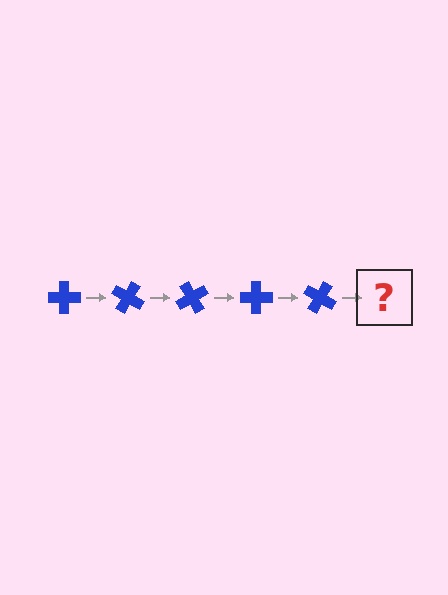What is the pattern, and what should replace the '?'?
The pattern is that the cross rotates 30 degrees each step. The '?' should be a blue cross rotated 150 degrees.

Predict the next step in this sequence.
The next step is a blue cross rotated 150 degrees.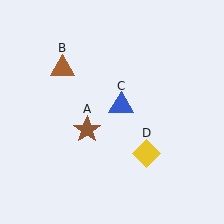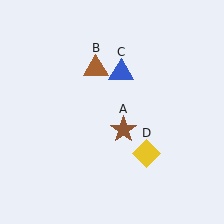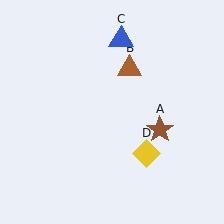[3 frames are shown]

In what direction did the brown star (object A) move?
The brown star (object A) moved right.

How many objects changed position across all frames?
3 objects changed position: brown star (object A), brown triangle (object B), blue triangle (object C).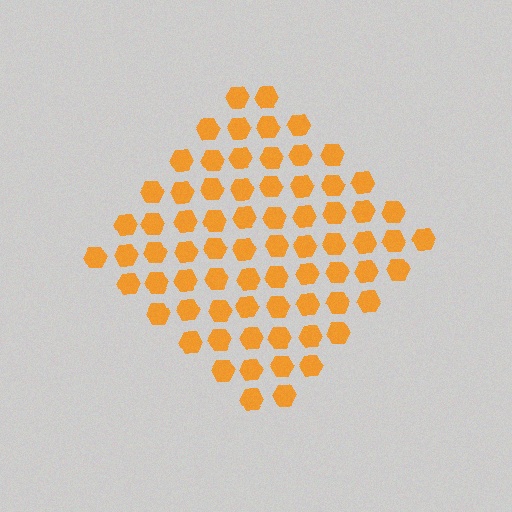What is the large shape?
The large shape is a diamond.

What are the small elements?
The small elements are hexagons.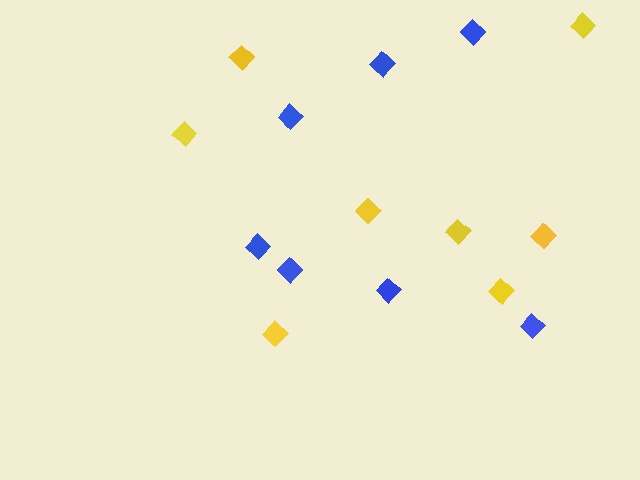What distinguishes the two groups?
There are 2 groups: one group of yellow diamonds (8) and one group of blue diamonds (7).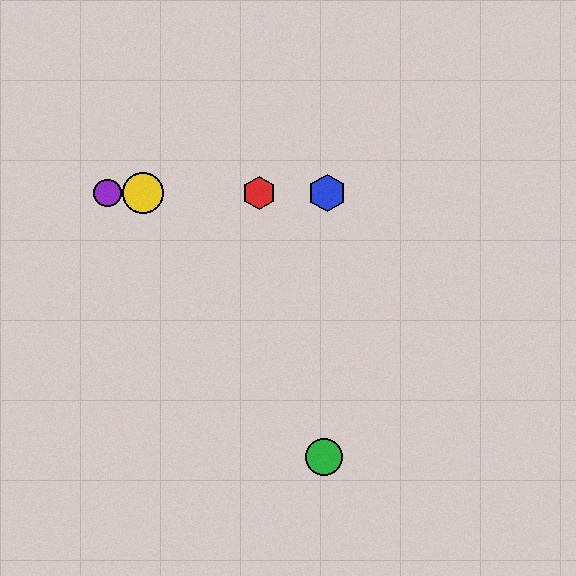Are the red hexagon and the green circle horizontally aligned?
No, the red hexagon is at y≈193 and the green circle is at y≈457.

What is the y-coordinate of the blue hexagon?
The blue hexagon is at y≈193.